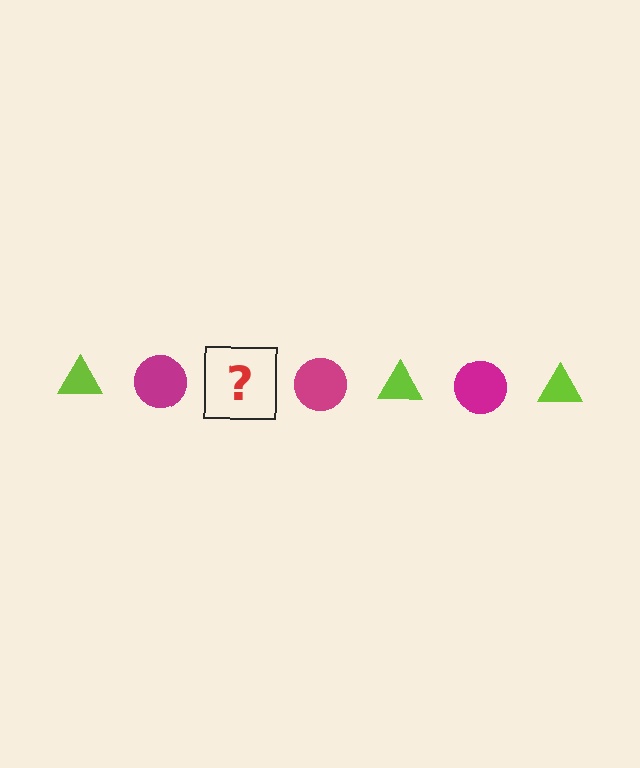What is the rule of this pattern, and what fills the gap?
The rule is that the pattern alternates between lime triangle and magenta circle. The gap should be filled with a lime triangle.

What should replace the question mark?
The question mark should be replaced with a lime triangle.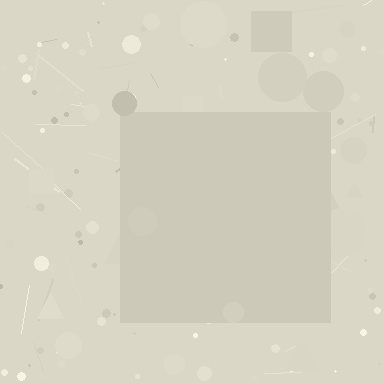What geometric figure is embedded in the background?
A square is embedded in the background.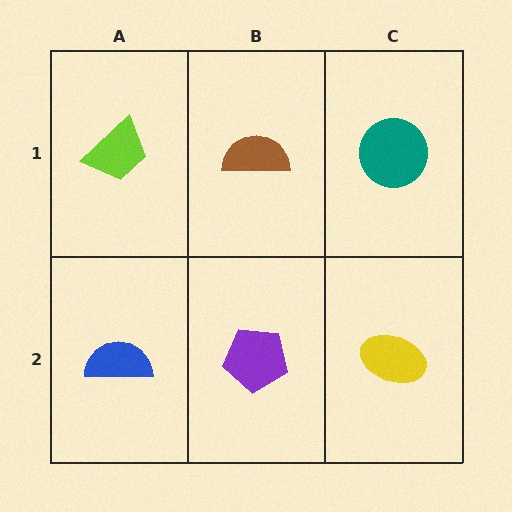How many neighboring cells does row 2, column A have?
2.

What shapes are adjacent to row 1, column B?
A purple pentagon (row 2, column B), a lime trapezoid (row 1, column A), a teal circle (row 1, column C).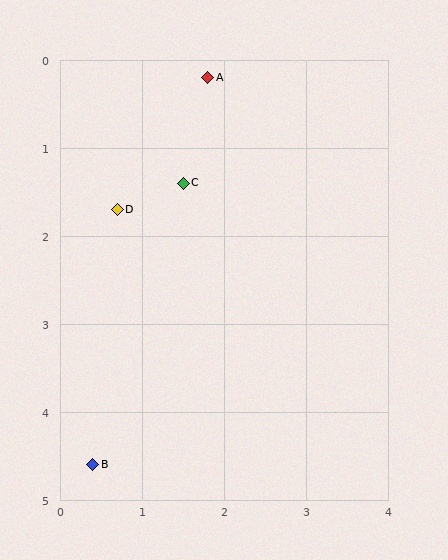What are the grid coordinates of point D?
Point D is at approximately (0.7, 1.7).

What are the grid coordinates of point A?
Point A is at approximately (1.8, 0.2).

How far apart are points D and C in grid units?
Points D and C are about 0.9 grid units apart.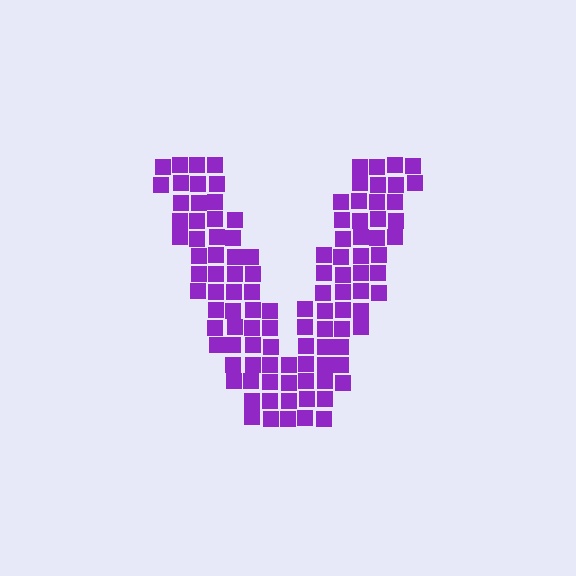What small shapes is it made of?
It is made of small squares.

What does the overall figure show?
The overall figure shows the letter V.